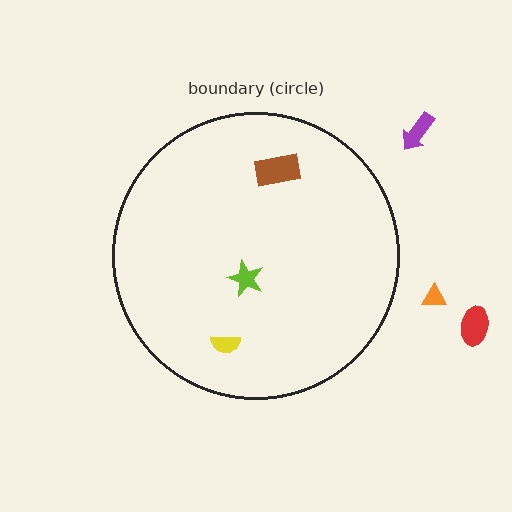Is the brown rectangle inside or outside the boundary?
Inside.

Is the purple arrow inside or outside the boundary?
Outside.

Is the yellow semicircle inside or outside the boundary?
Inside.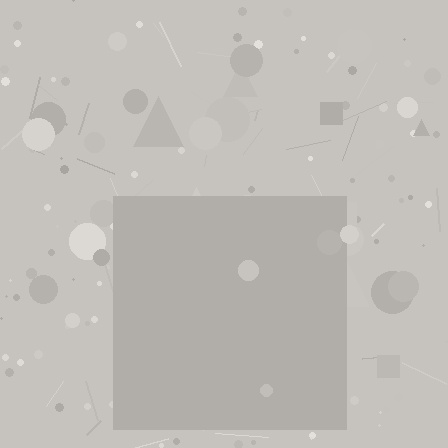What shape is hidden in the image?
A square is hidden in the image.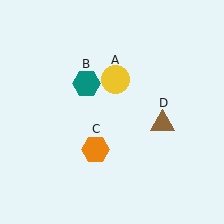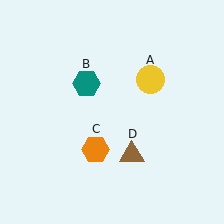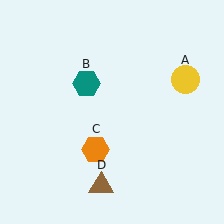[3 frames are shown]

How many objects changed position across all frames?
2 objects changed position: yellow circle (object A), brown triangle (object D).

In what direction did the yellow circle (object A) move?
The yellow circle (object A) moved right.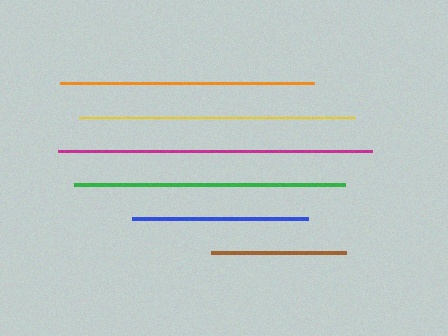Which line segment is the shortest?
The brown line is the shortest at approximately 135 pixels.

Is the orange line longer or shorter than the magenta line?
The magenta line is longer than the orange line.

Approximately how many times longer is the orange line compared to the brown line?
The orange line is approximately 1.9 times the length of the brown line.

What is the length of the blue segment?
The blue segment is approximately 176 pixels long.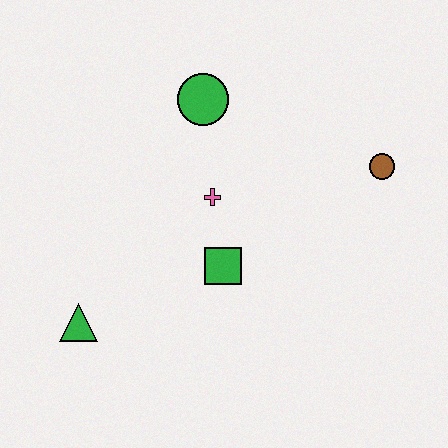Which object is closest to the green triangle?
The green square is closest to the green triangle.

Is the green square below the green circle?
Yes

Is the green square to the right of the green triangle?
Yes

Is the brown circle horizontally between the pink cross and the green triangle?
No